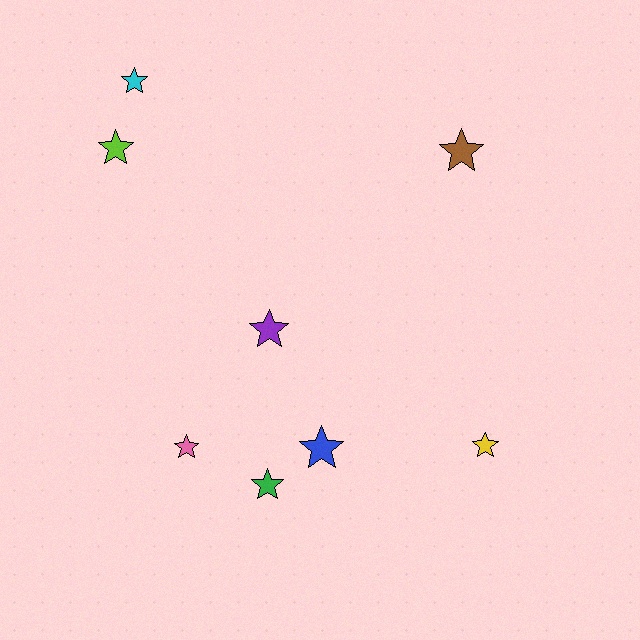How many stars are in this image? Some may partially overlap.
There are 8 stars.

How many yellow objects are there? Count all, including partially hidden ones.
There is 1 yellow object.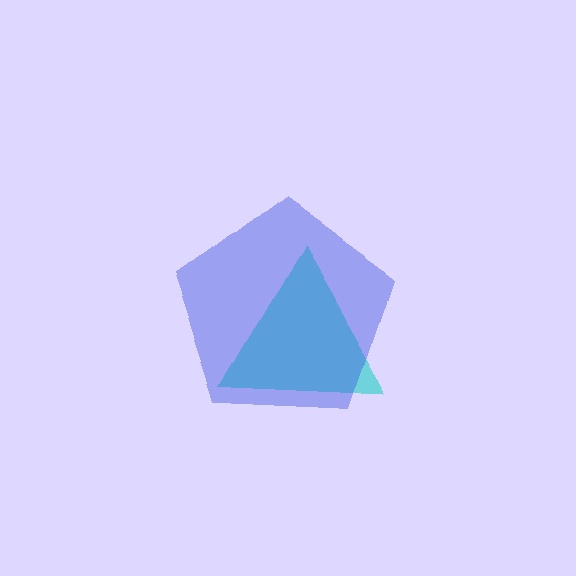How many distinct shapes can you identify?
There are 2 distinct shapes: a cyan triangle, a blue pentagon.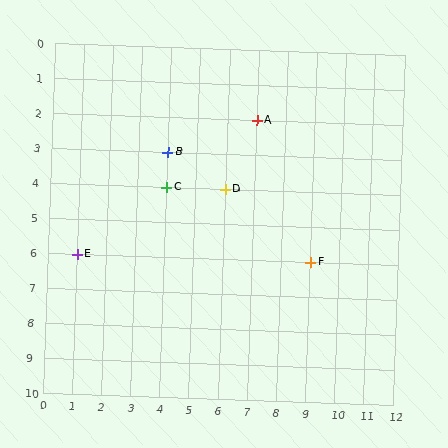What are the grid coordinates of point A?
Point A is at grid coordinates (7, 2).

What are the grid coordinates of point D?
Point D is at grid coordinates (6, 4).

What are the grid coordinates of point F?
Point F is at grid coordinates (9, 6).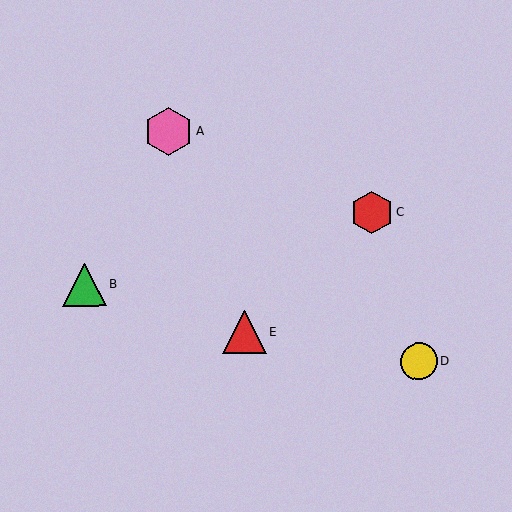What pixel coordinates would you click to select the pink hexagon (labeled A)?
Click at (168, 132) to select the pink hexagon A.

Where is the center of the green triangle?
The center of the green triangle is at (85, 284).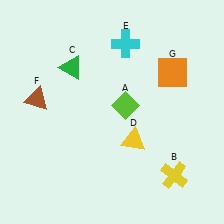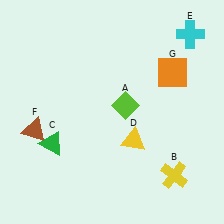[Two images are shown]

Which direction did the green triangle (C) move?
The green triangle (C) moved down.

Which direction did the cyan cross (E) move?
The cyan cross (E) moved right.